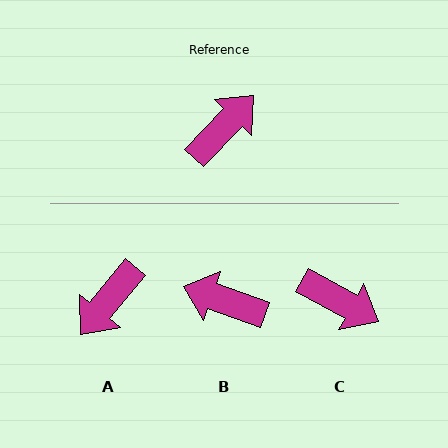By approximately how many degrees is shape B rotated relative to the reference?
Approximately 114 degrees counter-clockwise.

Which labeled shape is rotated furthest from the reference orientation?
A, about 175 degrees away.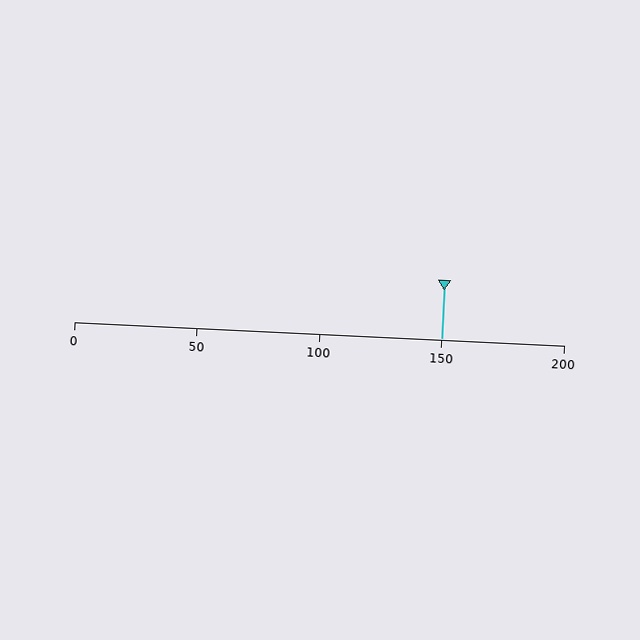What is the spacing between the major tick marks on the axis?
The major ticks are spaced 50 apart.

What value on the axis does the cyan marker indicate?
The marker indicates approximately 150.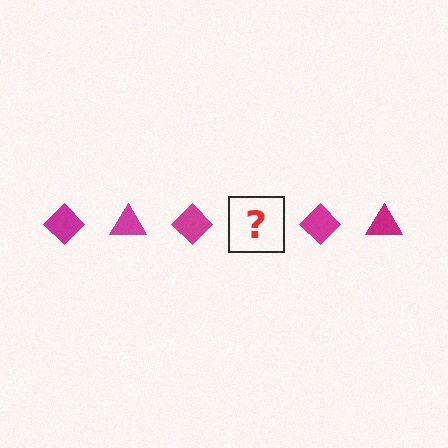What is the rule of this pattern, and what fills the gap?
The rule is that the pattern cycles through diamond, triangle shapes in magenta. The gap should be filled with a magenta triangle.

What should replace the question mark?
The question mark should be replaced with a magenta triangle.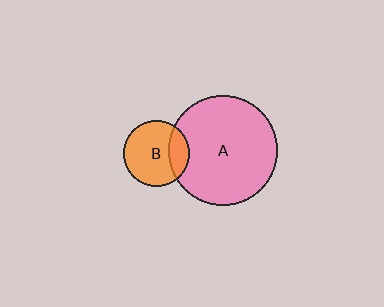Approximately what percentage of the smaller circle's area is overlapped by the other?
Approximately 25%.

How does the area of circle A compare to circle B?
Approximately 2.7 times.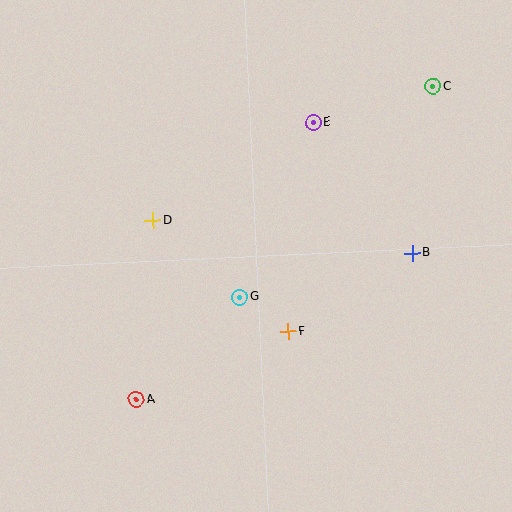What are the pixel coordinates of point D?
Point D is at (153, 221).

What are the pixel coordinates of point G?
Point G is at (240, 297).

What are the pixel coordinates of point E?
Point E is at (313, 122).